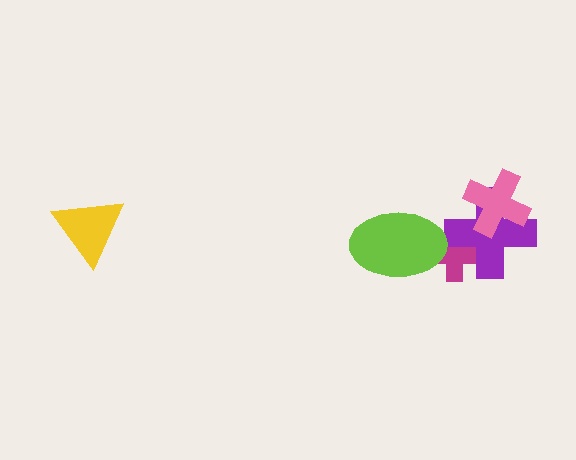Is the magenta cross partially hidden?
Yes, it is partially covered by another shape.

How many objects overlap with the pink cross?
1 object overlaps with the pink cross.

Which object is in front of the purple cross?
The pink cross is in front of the purple cross.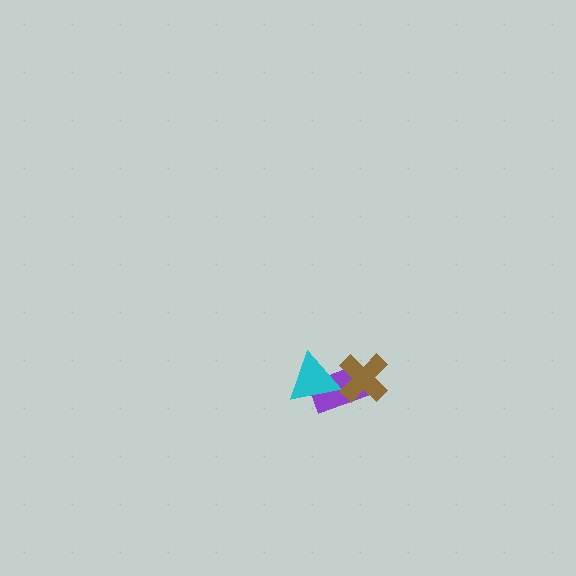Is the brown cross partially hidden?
No, no other shape covers it.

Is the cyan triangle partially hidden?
Yes, it is partially covered by another shape.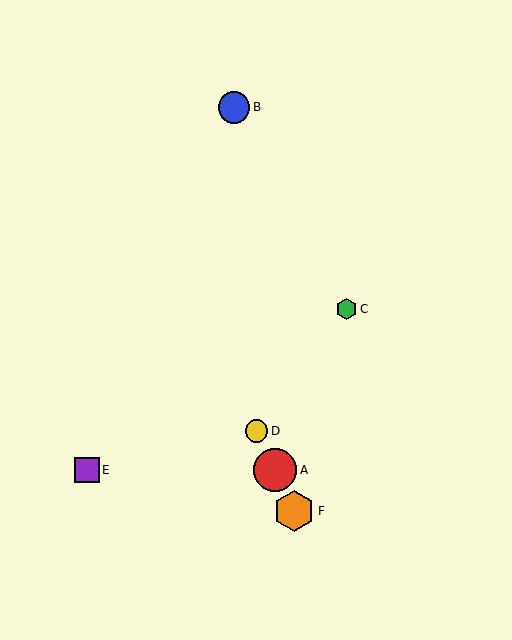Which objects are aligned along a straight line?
Objects A, D, F are aligned along a straight line.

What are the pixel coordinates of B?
Object B is at (234, 107).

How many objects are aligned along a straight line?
3 objects (A, D, F) are aligned along a straight line.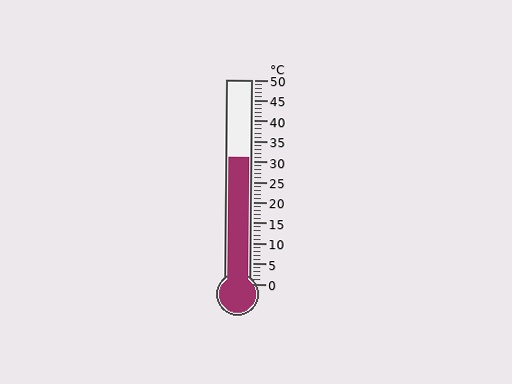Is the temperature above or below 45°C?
The temperature is below 45°C.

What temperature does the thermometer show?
The thermometer shows approximately 31°C.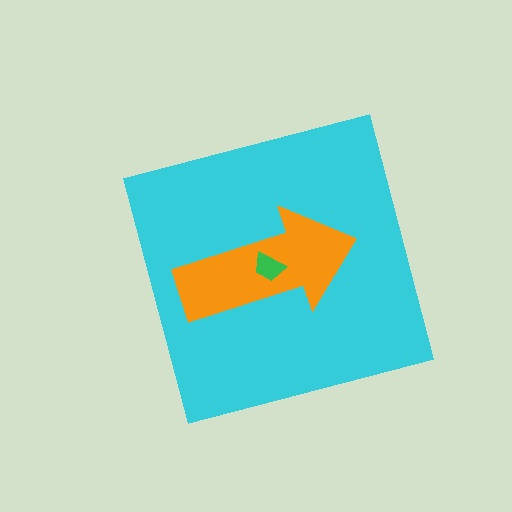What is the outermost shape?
The cyan square.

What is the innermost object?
The green trapezoid.